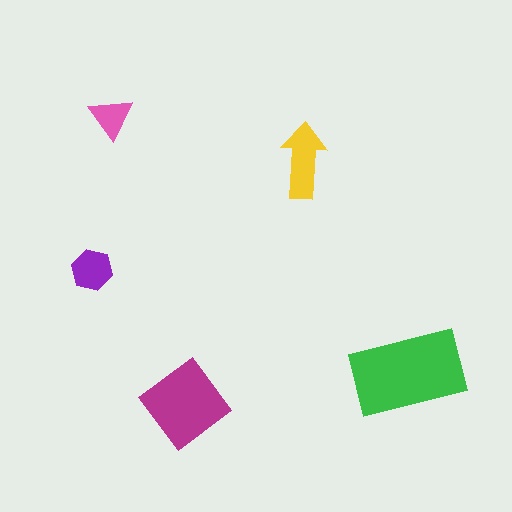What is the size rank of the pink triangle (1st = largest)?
5th.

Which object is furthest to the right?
The green rectangle is rightmost.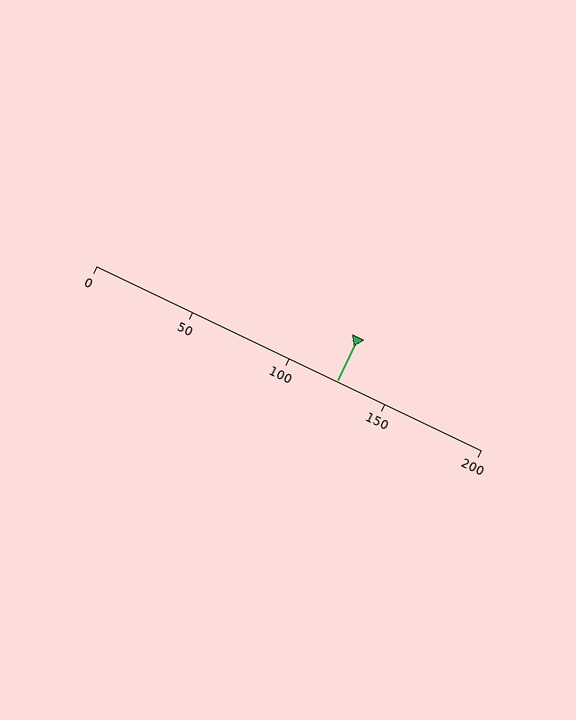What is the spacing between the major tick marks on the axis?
The major ticks are spaced 50 apart.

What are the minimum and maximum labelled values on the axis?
The axis runs from 0 to 200.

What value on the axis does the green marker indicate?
The marker indicates approximately 125.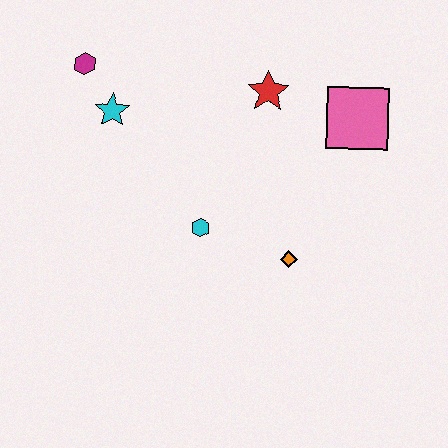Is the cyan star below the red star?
Yes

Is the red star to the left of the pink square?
Yes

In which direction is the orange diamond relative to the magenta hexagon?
The orange diamond is to the right of the magenta hexagon.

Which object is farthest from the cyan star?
The pink square is farthest from the cyan star.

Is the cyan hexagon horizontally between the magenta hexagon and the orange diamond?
Yes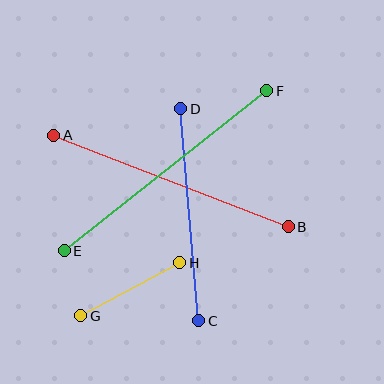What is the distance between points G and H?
The distance is approximately 112 pixels.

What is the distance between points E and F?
The distance is approximately 258 pixels.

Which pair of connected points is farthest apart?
Points E and F are farthest apart.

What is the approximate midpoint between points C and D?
The midpoint is at approximately (190, 215) pixels.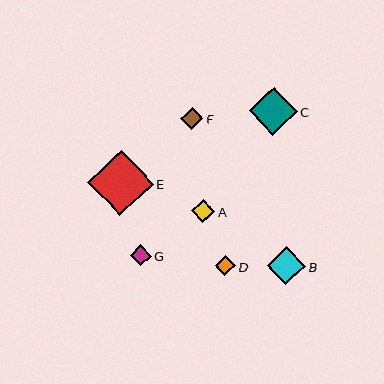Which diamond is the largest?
Diamond E is the largest with a size of approximately 65 pixels.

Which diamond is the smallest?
Diamond D is the smallest with a size of approximately 21 pixels.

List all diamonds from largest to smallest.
From largest to smallest: E, C, B, A, F, G, D.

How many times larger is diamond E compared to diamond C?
Diamond E is approximately 1.4 times the size of diamond C.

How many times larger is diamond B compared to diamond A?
Diamond B is approximately 1.6 times the size of diamond A.